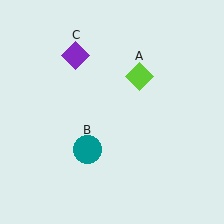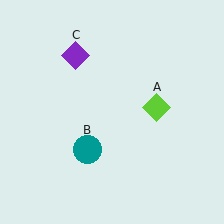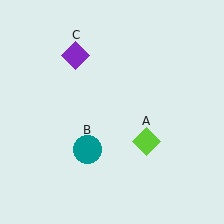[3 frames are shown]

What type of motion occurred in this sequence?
The lime diamond (object A) rotated clockwise around the center of the scene.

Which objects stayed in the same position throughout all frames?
Teal circle (object B) and purple diamond (object C) remained stationary.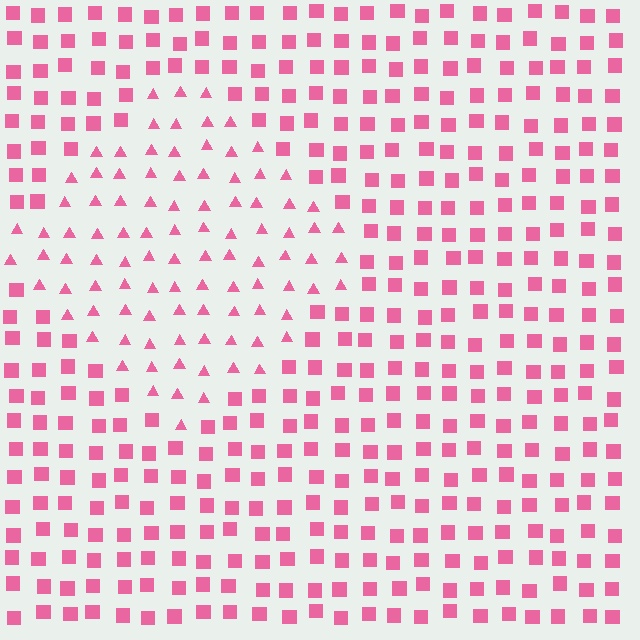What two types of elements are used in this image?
The image uses triangles inside the diamond region and squares outside it.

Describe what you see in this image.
The image is filled with small pink elements arranged in a uniform grid. A diamond-shaped region contains triangles, while the surrounding area contains squares. The boundary is defined purely by the change in element shape.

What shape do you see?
I see a diamond.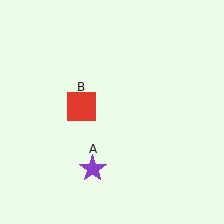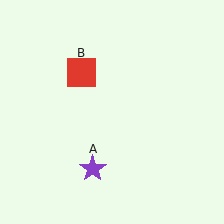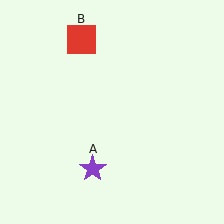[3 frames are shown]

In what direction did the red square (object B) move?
The red square (object B) moved up.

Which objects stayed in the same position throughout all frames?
Purple star (object A) remained stationary.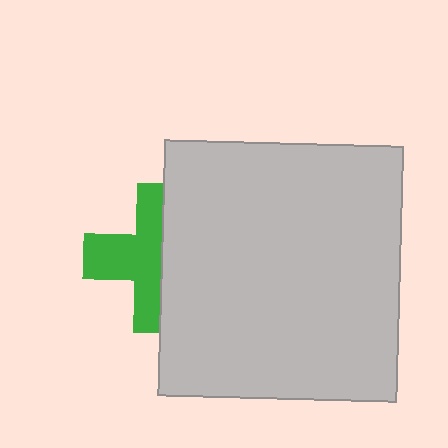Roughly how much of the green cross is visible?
About half of it is visible (roughly 54%).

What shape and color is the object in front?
The object in front is a light gray rectangle.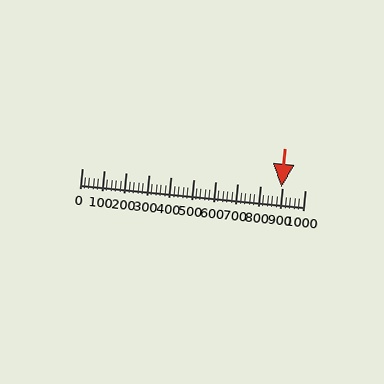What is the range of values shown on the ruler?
The ruler shows values from 0 to 1000.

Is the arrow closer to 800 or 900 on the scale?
The arrow is closer to 900.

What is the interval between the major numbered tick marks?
The major tick marks are spaced 100 units apart.